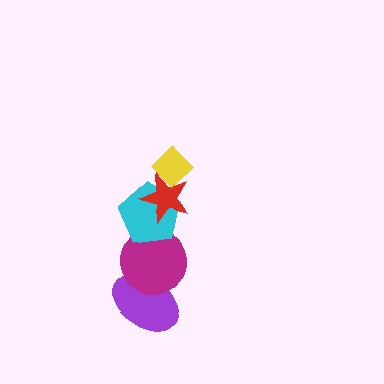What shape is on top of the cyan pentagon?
The red star is on top of the cyan pentagon.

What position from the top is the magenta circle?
The magenta circle is 4th from the top.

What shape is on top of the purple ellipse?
The magenta circle is on top of the purple ellipse.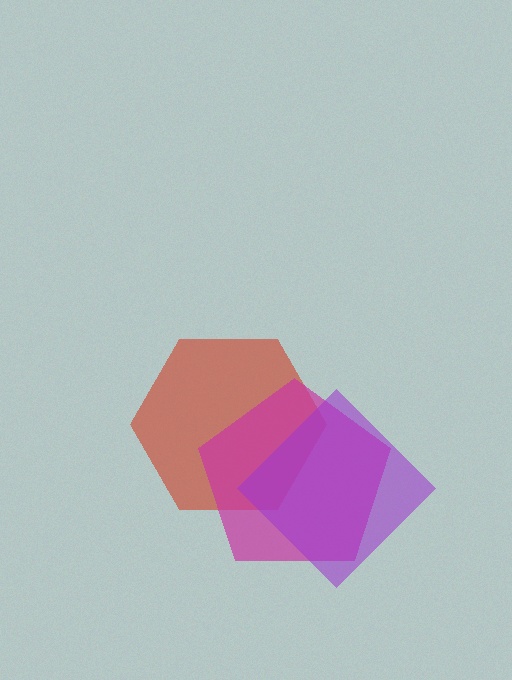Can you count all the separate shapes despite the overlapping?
Yes, there are 3 separate shapes.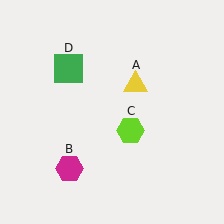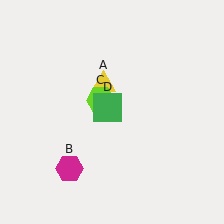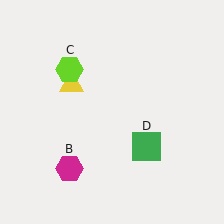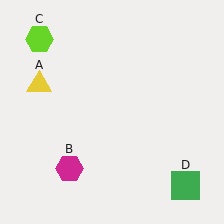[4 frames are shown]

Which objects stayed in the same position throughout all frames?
Magenta hexagon (object B) remained stationary.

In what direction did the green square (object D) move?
The green square (object D) moved down and to the right.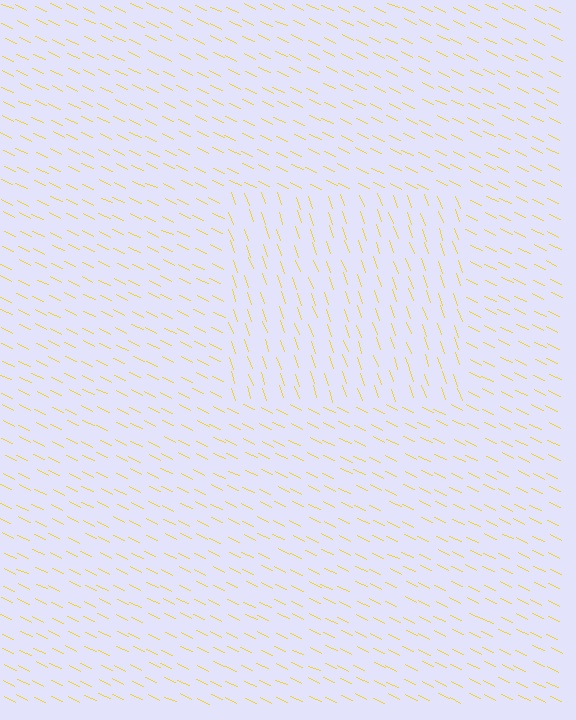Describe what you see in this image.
The image is filled with small yellow line segments. A rectangle region in the image has lines oriented differently from the surrounding lines, creating a visible texture boundary.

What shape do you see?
I see a rectangle.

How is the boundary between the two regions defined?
The boundary is defined purely by a change in line orientation (approximately 45 degrees difference). All lines are the same color and thickness.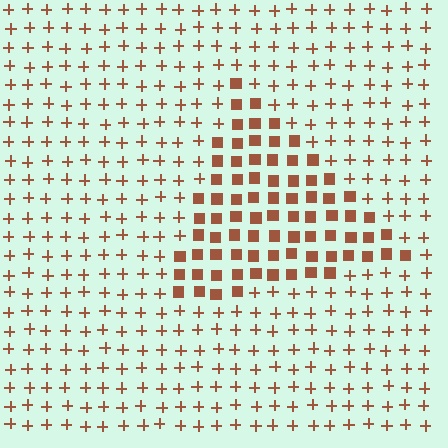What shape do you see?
I see a triangle.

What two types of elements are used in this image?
The image uses squares inside the triangle region and plus signs outside it.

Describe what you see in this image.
The image is filled with small brown elements arranged in a uniform grid. A triangle-shaped region contains squares, while the surrounding area contains plus signs. The boundary is defined purely by the change in element shape.